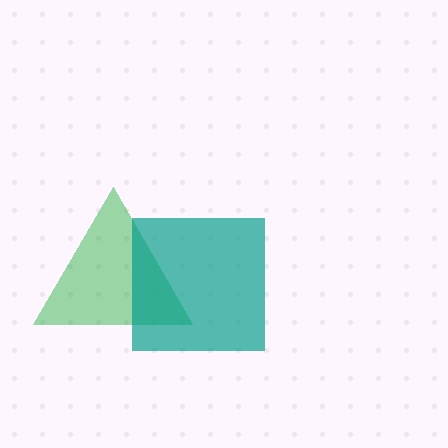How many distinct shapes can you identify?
There are 2 distinct shapes: a green triangle, a teal square.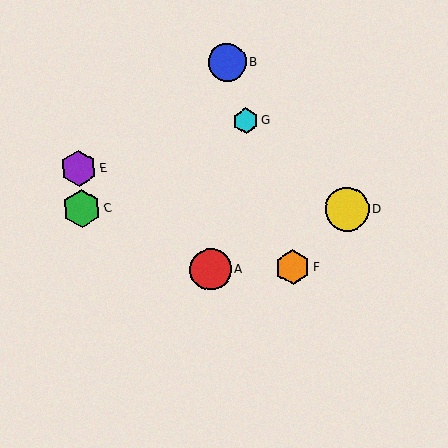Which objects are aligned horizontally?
Objects A, F are aligned horizontally.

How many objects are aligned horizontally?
2 objects (A, F) are aligned horizontally.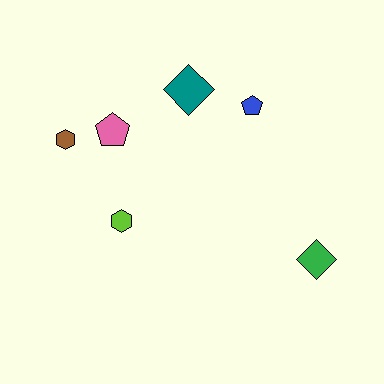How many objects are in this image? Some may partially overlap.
There are 6 objects.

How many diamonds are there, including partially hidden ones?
There are 2 diamonds.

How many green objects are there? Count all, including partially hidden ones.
There is 1 green object.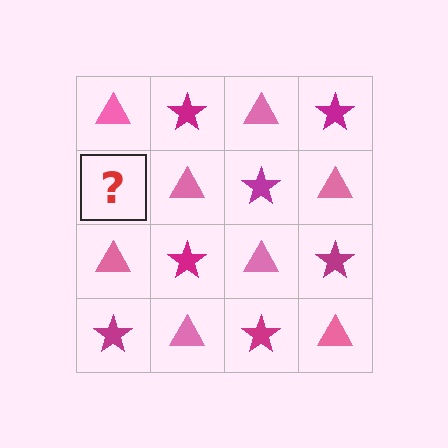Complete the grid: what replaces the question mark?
The question mark should be replaced with a magenta star.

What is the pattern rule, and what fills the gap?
The rule is that it alternates pink triangle and magenta star in a checkerboard pattern. The gap should be filled with a magenta star.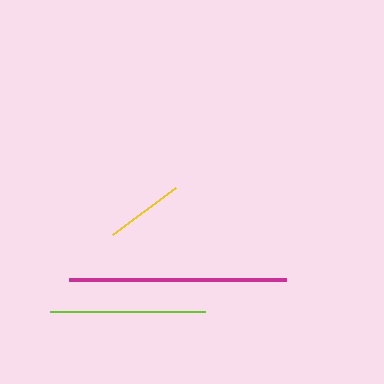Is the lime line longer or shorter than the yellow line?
The lime line is longer than the yellow line.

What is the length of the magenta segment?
The magenta segment is approximately 218 pixels long.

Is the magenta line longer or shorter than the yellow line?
The magenta line is longer than the yellow line.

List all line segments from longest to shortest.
From longest to shortest: magenta, lime, yellow.